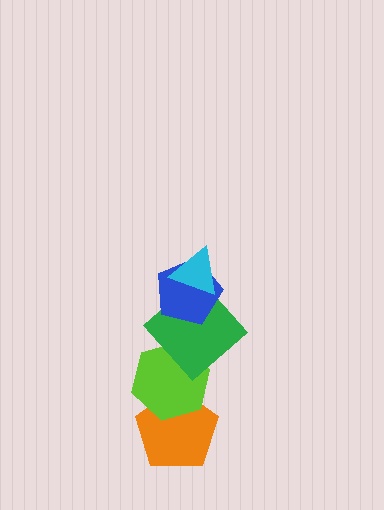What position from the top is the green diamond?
The green diamond is 3rd from the top.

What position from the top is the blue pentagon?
The blue pentagon is 2nd from the top.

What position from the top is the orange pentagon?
The orange pentagon is 5th from the top.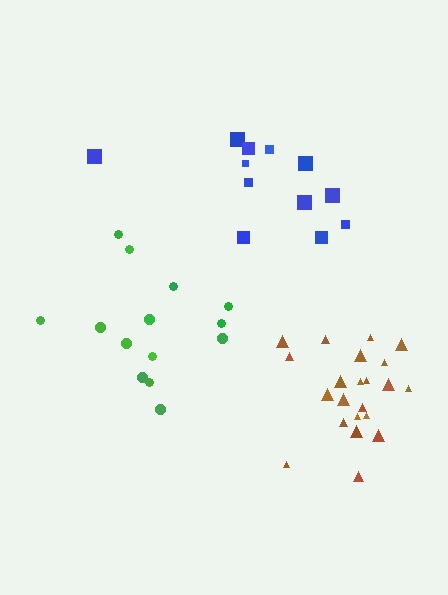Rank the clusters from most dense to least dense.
brown, green, blue.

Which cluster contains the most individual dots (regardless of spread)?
Brown (22).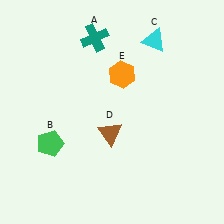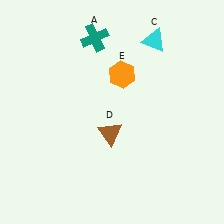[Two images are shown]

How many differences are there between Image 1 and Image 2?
There is 1 difference between the two images.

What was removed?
The green pentagon (B) was removed in Image 2.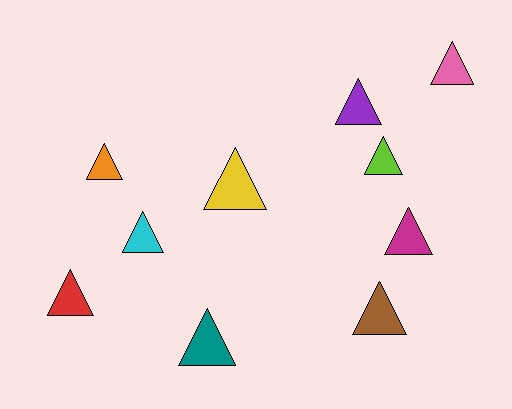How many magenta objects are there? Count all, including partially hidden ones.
There is 1 magenta object.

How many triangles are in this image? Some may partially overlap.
There are 10 triangles.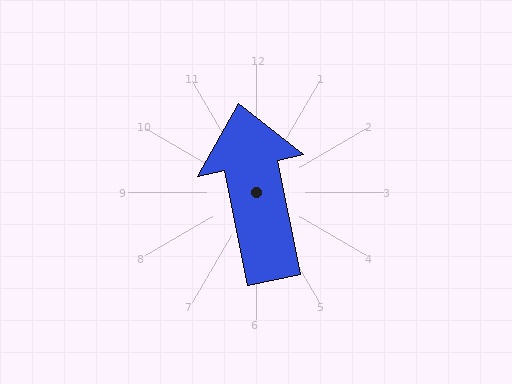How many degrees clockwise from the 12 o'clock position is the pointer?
Approximately 349 degrees.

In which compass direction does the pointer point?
North.